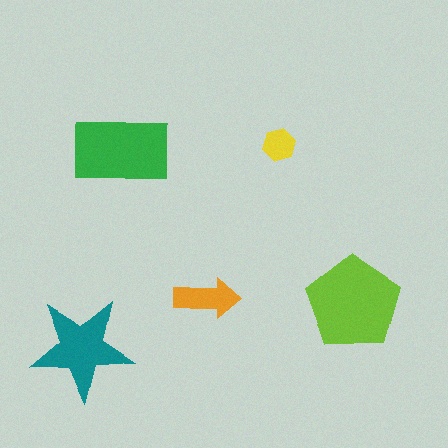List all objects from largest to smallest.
The lime pentagon, the green rectangle, the teal star, the orange arrow, the yellow hexagon.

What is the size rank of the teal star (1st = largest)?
3rd.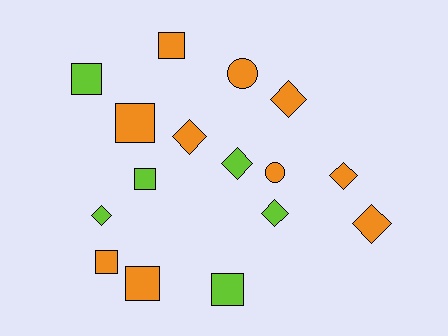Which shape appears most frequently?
Square, with 7 objects.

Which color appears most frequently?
Orange, with 10 objects.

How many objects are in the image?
There are 16 objects.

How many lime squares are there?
There are 3 lime squares.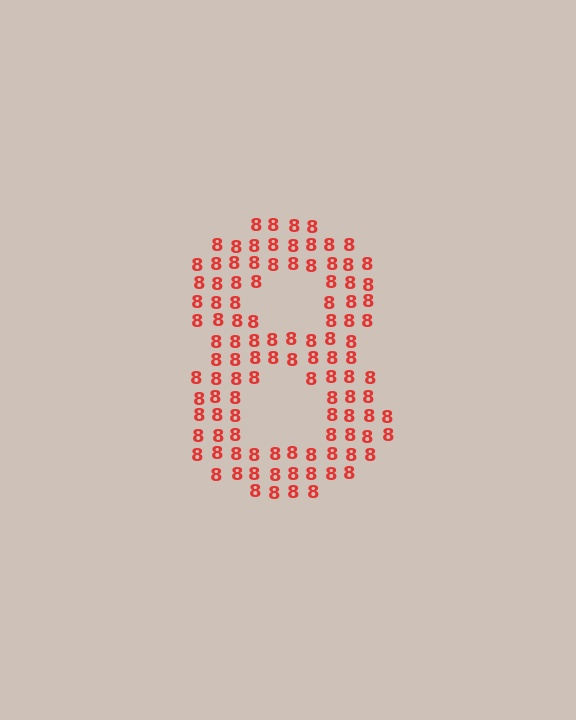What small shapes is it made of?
It is made of small digit 8's.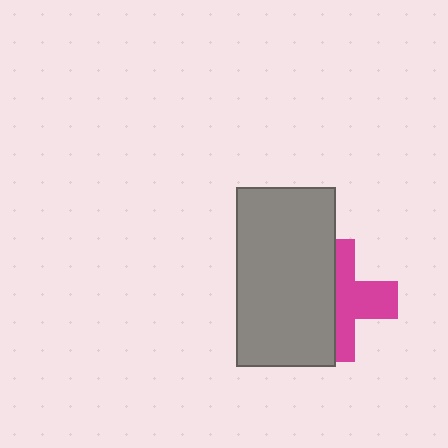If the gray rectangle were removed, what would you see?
You would see the complete magenta cross.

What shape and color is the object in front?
The object in front is a gray rectangle.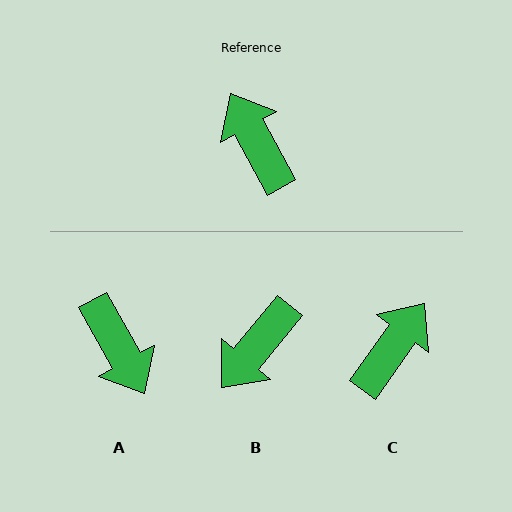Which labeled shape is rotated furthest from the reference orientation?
A, about 180 degrees away.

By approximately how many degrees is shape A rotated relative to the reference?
Approximately 180 degrees clockwise.